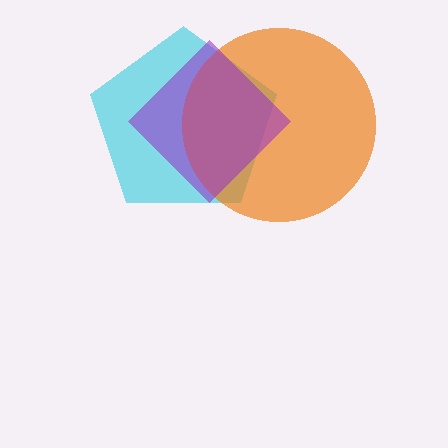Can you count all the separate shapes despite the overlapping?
Yes, there are 3 separate shapes.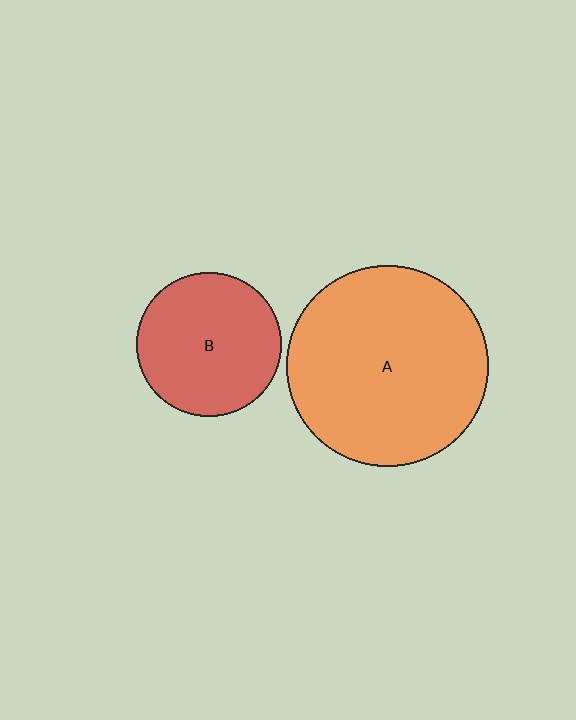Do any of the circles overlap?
No, none of the circles overlap.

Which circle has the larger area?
Circle A (orange).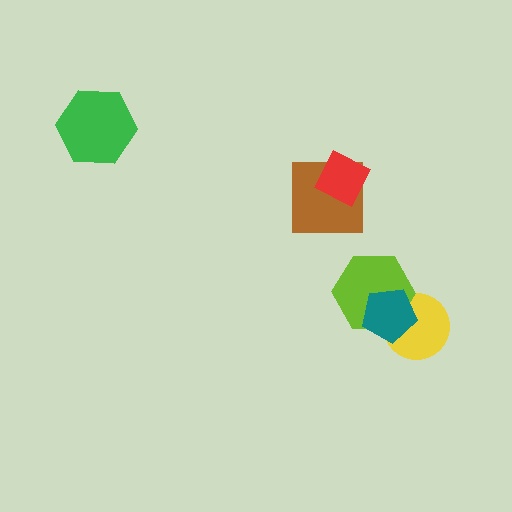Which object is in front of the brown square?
The red diamond is in front of the brown square.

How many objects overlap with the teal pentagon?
2 objects overlap with the teal pentagon.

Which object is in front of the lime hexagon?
The teal pentagon is in front of the lime hexagon.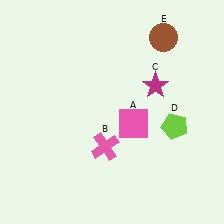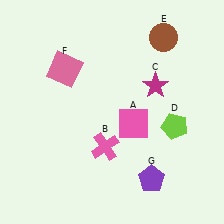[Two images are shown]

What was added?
A pink square (F), a purple pentagon (G) were added in Image 2.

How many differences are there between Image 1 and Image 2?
There are 2 differences between the two images.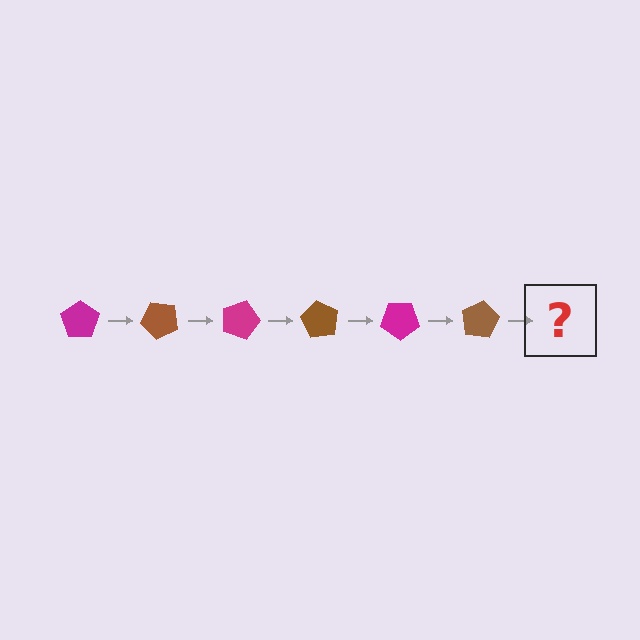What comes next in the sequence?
The next element should be a magenta pentagon, rotated 270 degrees from the start.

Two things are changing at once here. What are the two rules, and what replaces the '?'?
The two rules are that it rotates 45 degrees each step and the color cycles through magenta and brown. The '?' should be a magenta pentagon, rotated 270 degrees from the start.